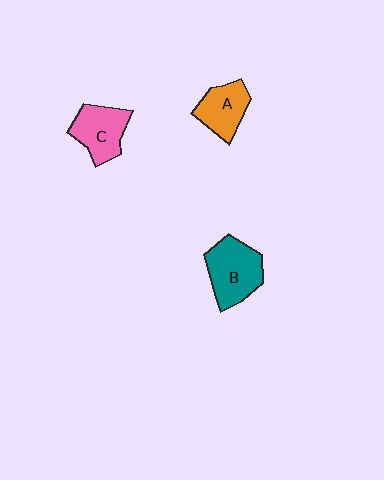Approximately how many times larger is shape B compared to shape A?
Approximately 1.4 times.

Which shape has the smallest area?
Shape A (orange).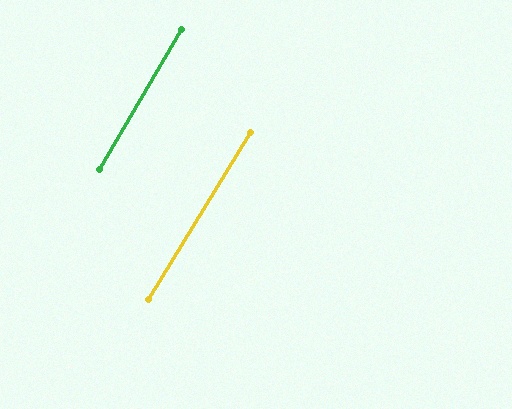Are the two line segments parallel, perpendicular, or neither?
Parallel — their directions differ by only 0.9°.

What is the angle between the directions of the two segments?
Approximately 1 degree.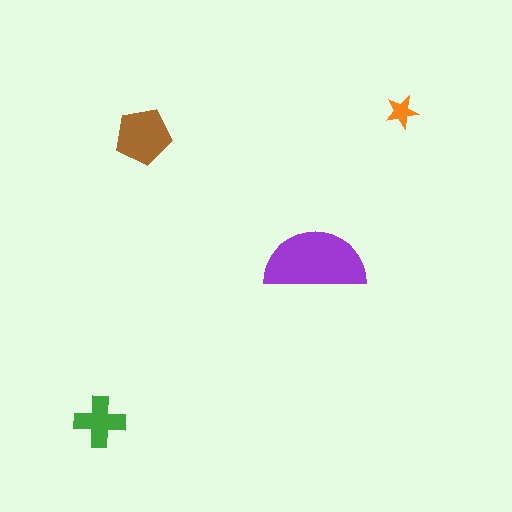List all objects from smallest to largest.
The orange star, the green cross, the brown pentagon, the purple semicircle.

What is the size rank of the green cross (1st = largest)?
3rd.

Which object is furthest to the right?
The orange star is rightmost.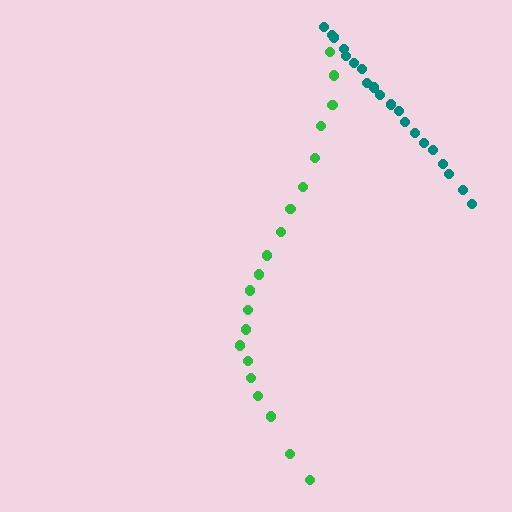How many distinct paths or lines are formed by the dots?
There are 2 distinct paths.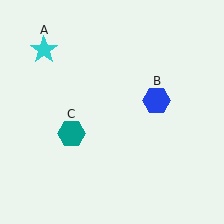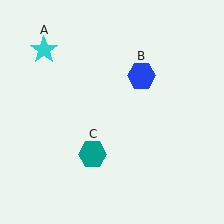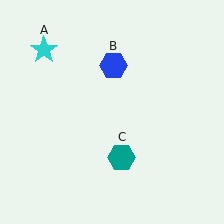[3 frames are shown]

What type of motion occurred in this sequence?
The blue hexagon (object B), teal hexagon (object C) rotated counterclockwise around the center of the scene.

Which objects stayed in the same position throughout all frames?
Cyan star (object A) remained stationary.